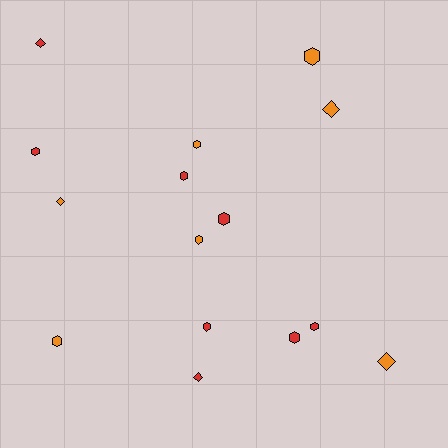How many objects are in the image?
There are 15 objects.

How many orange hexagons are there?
There are 4 orange hexagons.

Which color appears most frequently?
Red, with 8 objects.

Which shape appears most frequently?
Hexagon, with 10 objects.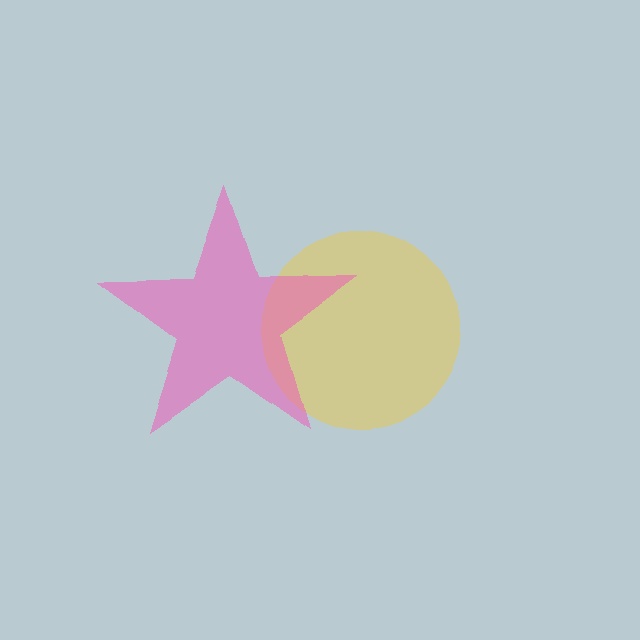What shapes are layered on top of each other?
The layered shapes are: a yellow circle, a pink star.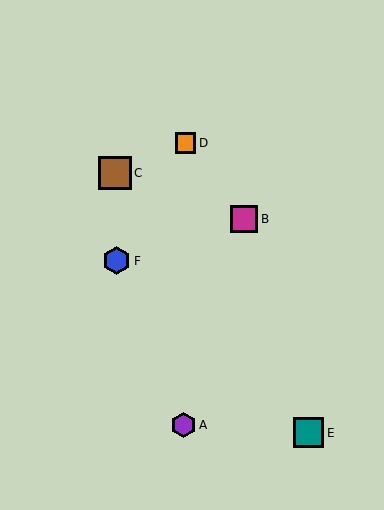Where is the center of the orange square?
The center of the orange square is at (186, 143).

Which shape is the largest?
The brown square (labeled C) is the largest.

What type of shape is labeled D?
Shape D is an orange square.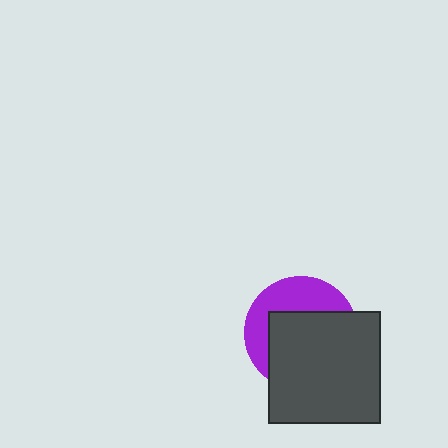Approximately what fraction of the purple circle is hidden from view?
Roughly 61% of the purple circle is hidden behind the dark gray square.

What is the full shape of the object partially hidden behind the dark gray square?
The partially hidden object is a purple circle.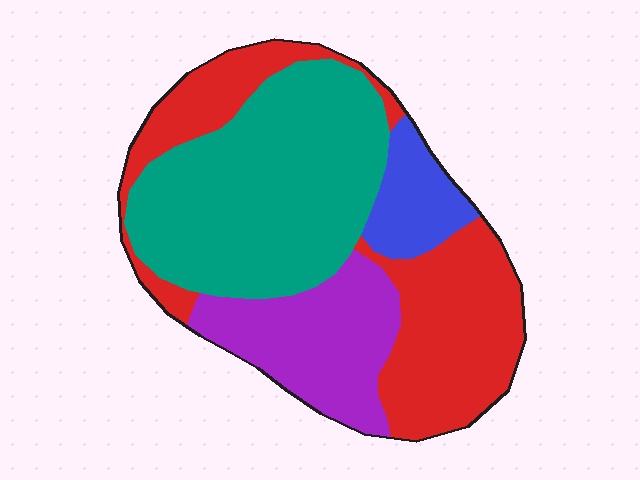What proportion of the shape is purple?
Purple takes up about one fifth (1/5) of the shape.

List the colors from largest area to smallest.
From largest to smallest: teal, red, purple, blue.